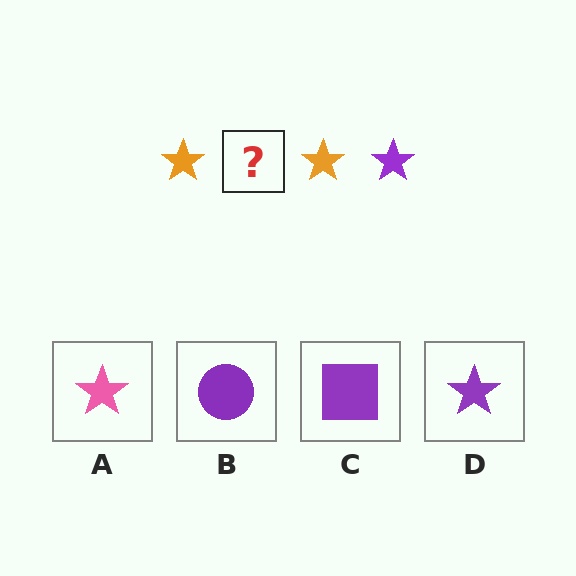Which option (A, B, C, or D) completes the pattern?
D.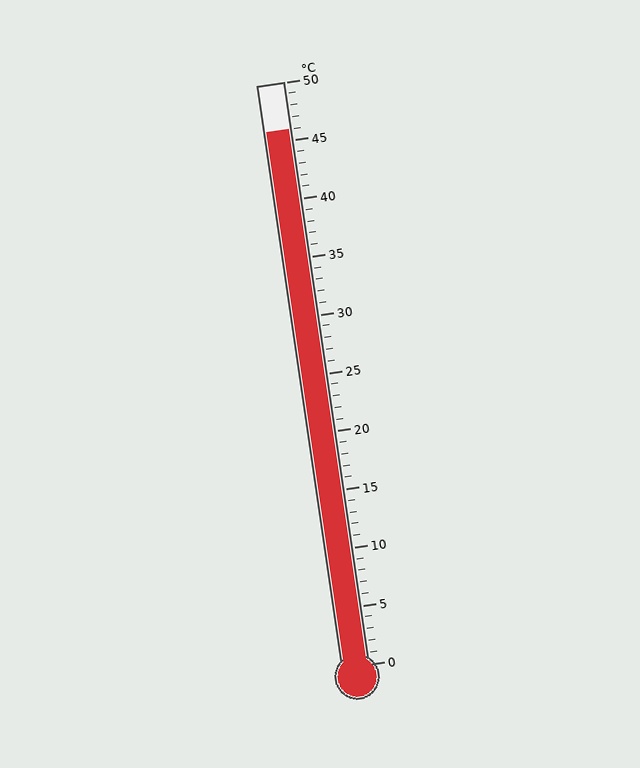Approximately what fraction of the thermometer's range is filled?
The thermometer is filled to approximately 90% of its range.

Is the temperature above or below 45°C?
The temperature is above 45°C.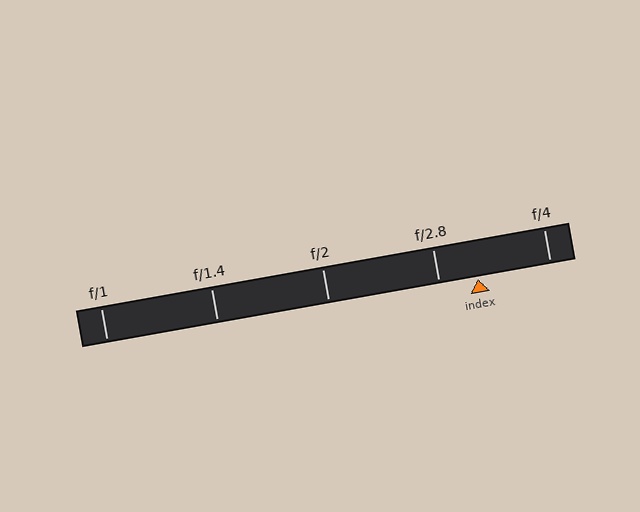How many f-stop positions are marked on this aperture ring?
There are 5 f-stop positions marked.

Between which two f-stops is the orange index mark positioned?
The index mark is between f/2.8 and f/4.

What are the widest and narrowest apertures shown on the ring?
The widest aperture shown is f/1 and the narrowest is f/4.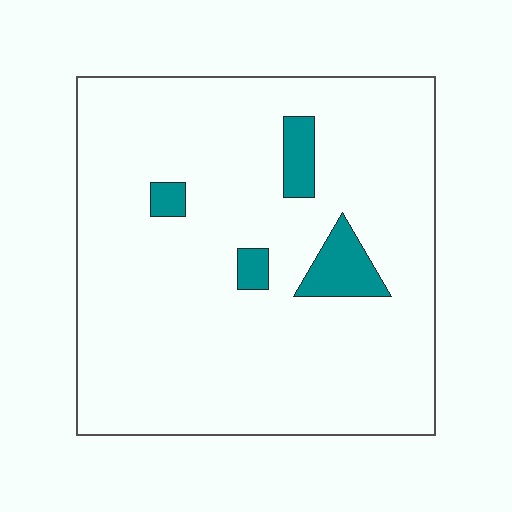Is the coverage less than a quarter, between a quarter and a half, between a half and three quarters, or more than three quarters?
Less than a quarter.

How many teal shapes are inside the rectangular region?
4.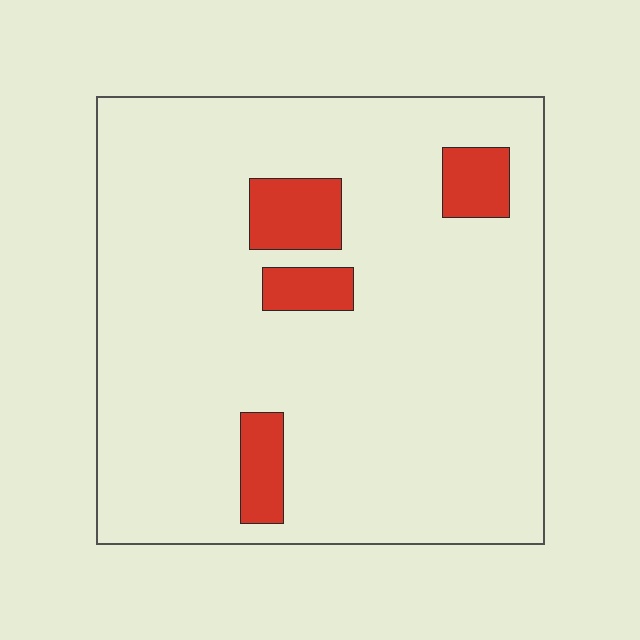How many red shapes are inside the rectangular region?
4.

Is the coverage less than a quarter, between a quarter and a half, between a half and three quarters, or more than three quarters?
Less than a quarter.